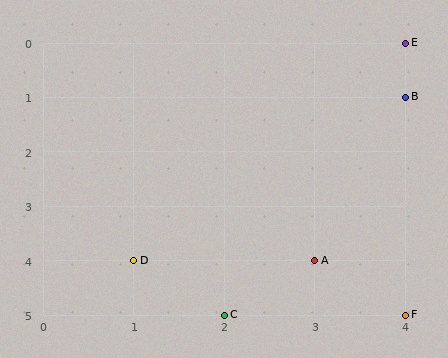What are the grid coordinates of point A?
Point A is at grid coordinates (3, 4).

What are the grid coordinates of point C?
Point C is at grid coordinates (2, 5).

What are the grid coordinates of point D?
Point D is at grid coordinates (1, 4).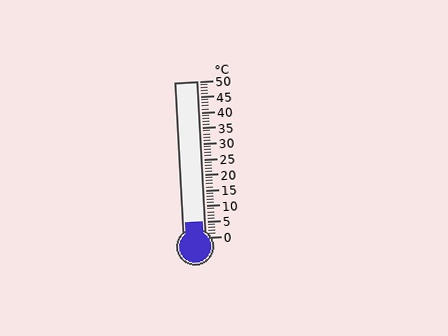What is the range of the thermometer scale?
The thermometer scale ranges from 0°C to 50°C.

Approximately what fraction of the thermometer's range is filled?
The thermometer is filled to approximately 10% of its range.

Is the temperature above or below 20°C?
The temperature is below 20°C.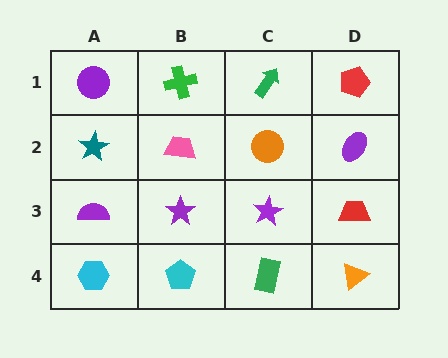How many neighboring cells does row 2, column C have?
4.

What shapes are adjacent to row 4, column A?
A purple semicircle (row 3, column A), a cyan pentagon (row 4, column B).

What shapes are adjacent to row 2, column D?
A red pentagon (row 1, column D), a red trapezoid (row 3, column D), an orange circle (row 2, column C).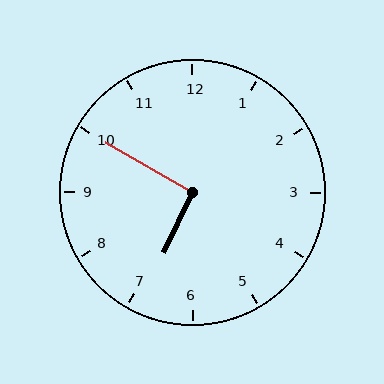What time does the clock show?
6:50.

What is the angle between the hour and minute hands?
Approximately 95 degrees.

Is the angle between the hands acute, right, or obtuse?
It is right.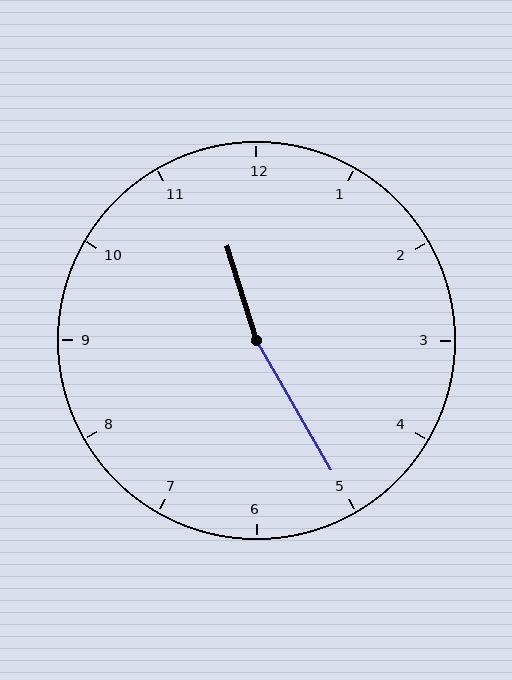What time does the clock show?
11:25.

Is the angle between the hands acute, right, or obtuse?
It is obtuse.